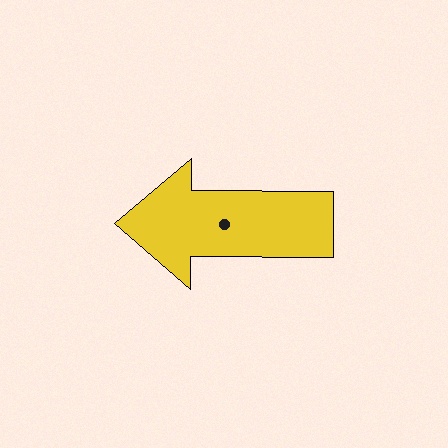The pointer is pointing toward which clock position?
Roughly 9 o'clock.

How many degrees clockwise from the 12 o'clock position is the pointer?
Approximately 270 degrees.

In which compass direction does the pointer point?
West.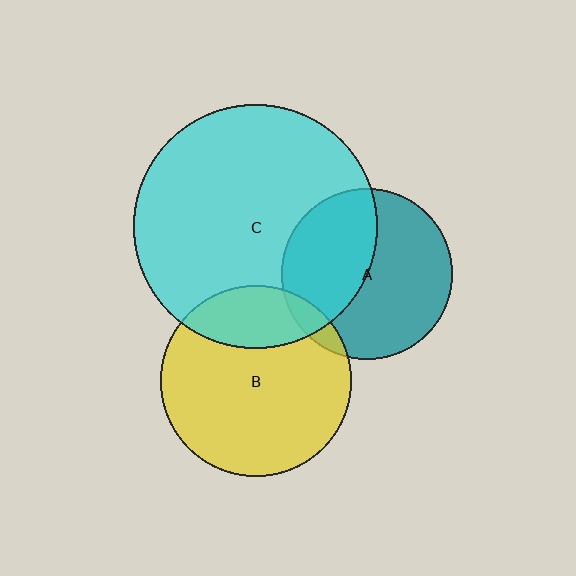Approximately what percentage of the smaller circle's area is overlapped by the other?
Approximately 5%.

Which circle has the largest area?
Circle C (cyan).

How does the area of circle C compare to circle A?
Approximately 2.0 times.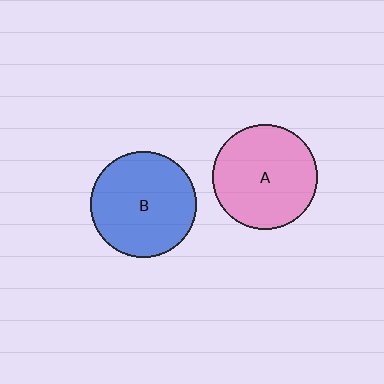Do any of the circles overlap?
No, none of the circles overlap.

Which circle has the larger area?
Circle B (blue).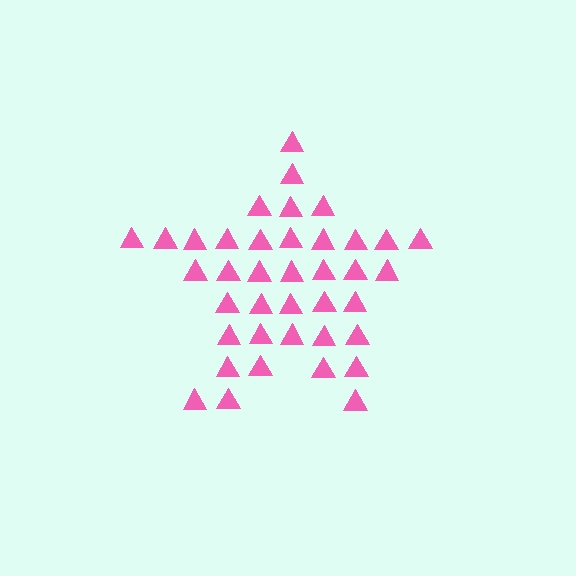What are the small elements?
The small elements are triangles.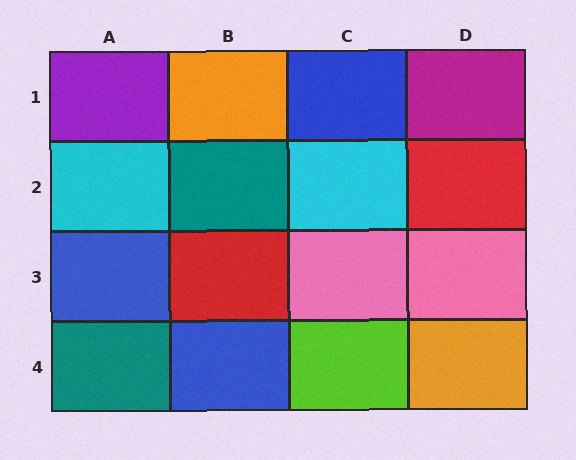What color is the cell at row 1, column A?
Purple.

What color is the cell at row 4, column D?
Orange.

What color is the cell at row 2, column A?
Cyan.